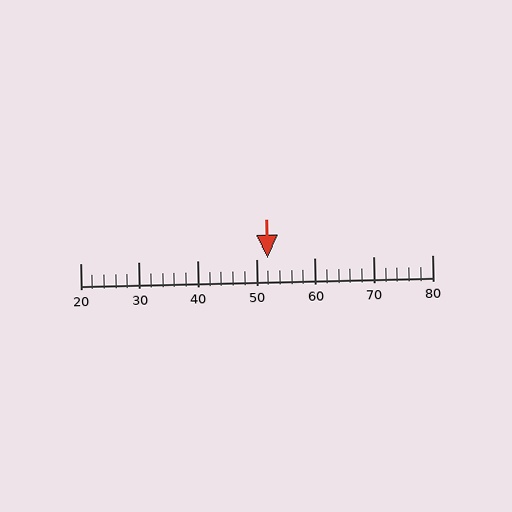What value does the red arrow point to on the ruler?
The red arrow points to approximately 52.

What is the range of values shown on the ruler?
The ruler shows values from 20 to 80.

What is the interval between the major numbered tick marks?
The major tick marks are spaced 10 units apart.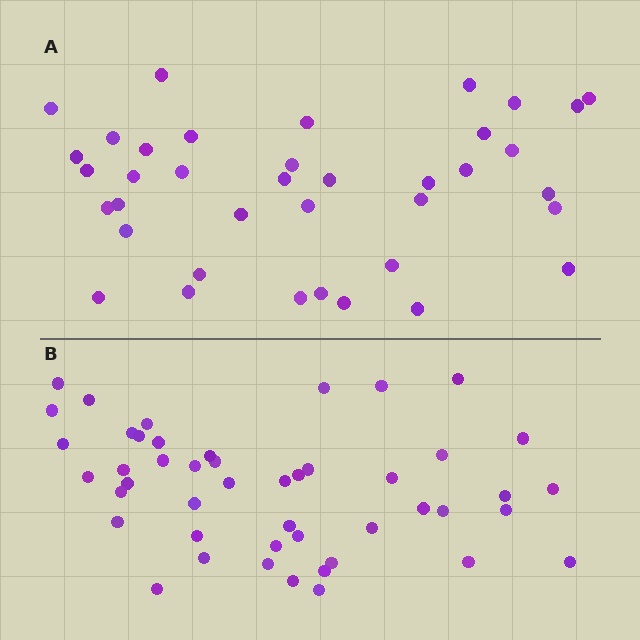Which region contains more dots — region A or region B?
Region B (the bottom region) has more dots.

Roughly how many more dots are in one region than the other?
Region B has roughly 8 or so more dots than region A.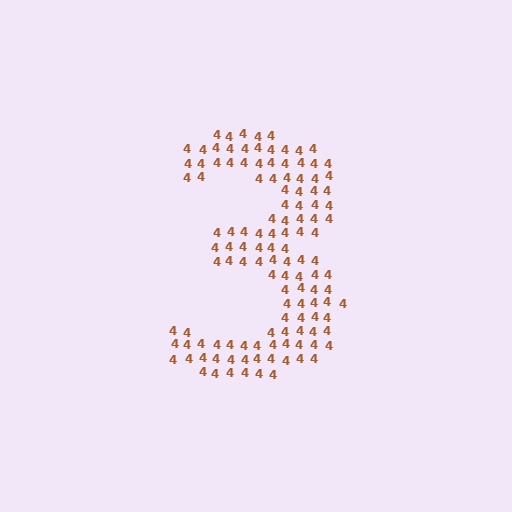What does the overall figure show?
The overall figure shows the digit 3.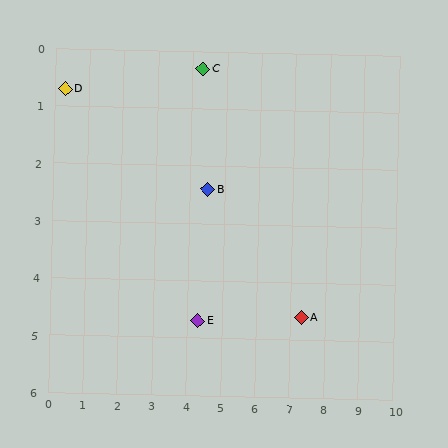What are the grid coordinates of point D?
Point D is at approximately (0.3, 0.7).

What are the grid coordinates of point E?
Point E is at approximately (4.3, 4.7).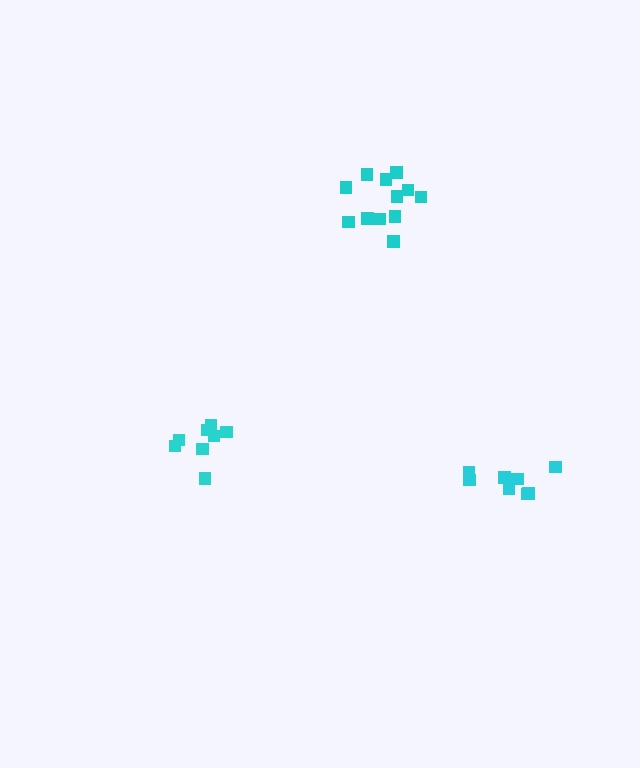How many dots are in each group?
Group 1: 8 dots, Group 2: 12 dots, Group 3: 8 dots (28 total).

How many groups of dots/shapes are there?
There are 3 groups.